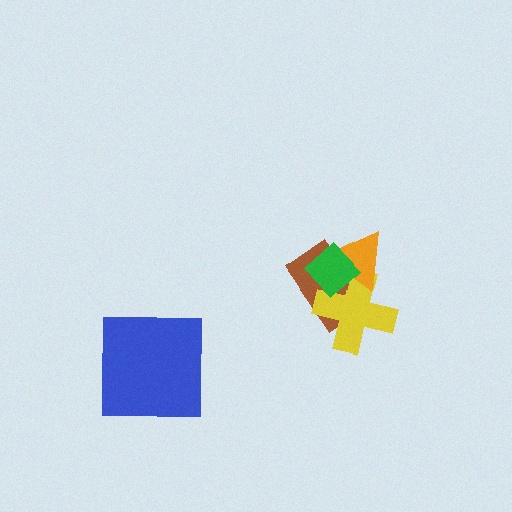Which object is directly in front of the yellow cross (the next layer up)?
The orange triangle is directly in front of the yellow cross.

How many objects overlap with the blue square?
0 objects overlap with the blue square.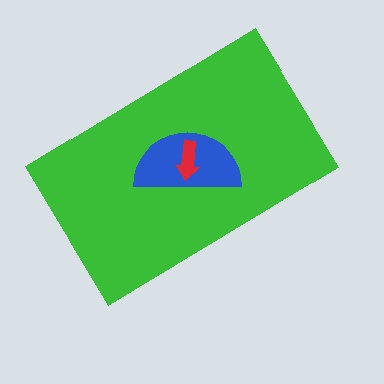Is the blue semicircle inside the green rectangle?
Yes.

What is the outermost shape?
The green rectangle.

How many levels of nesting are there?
3.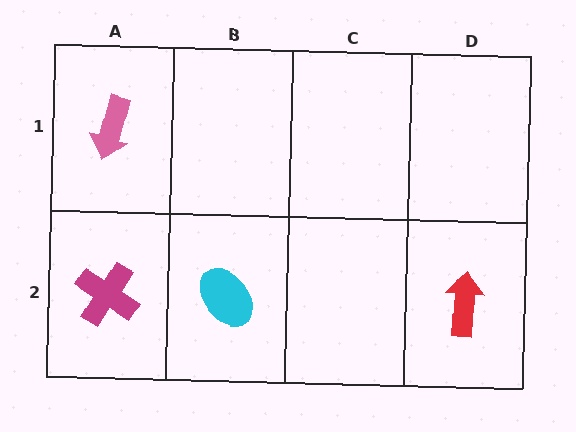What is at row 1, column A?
A pink arrow.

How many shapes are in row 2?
3 shapes.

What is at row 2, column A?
A magenta cross.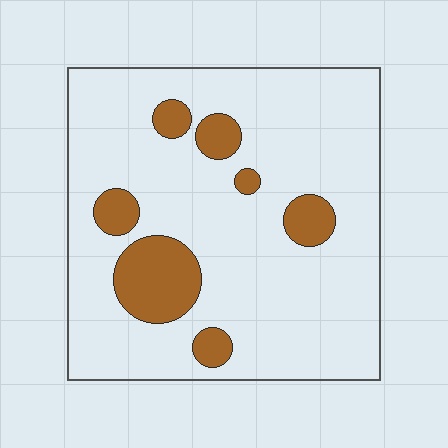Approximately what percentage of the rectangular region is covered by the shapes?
Approximately 15%.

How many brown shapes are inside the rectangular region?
7.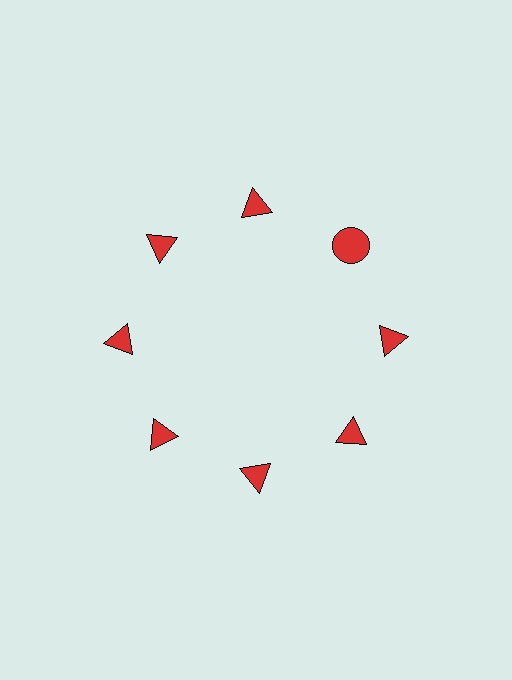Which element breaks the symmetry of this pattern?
The red circle at roughly the 2 o'clock position breaks the symmetry. All other shapes are red triangles.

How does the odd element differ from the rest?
It has a different shape: circle instead of triangle.